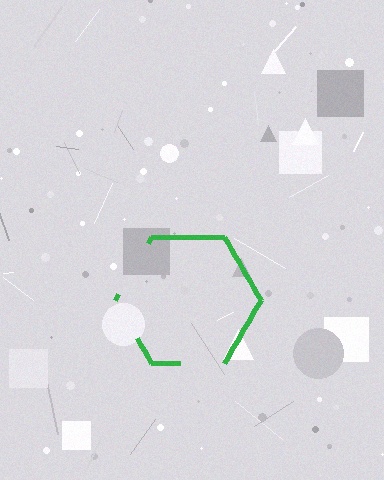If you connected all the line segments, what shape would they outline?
They would outline a hexagon.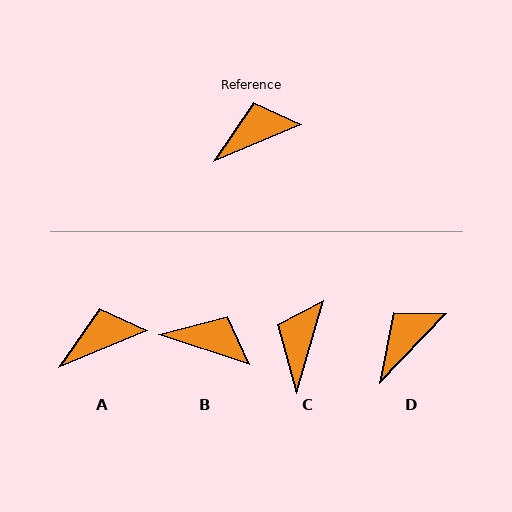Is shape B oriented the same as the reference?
No, it is off by about 41 degrees.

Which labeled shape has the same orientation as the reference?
A.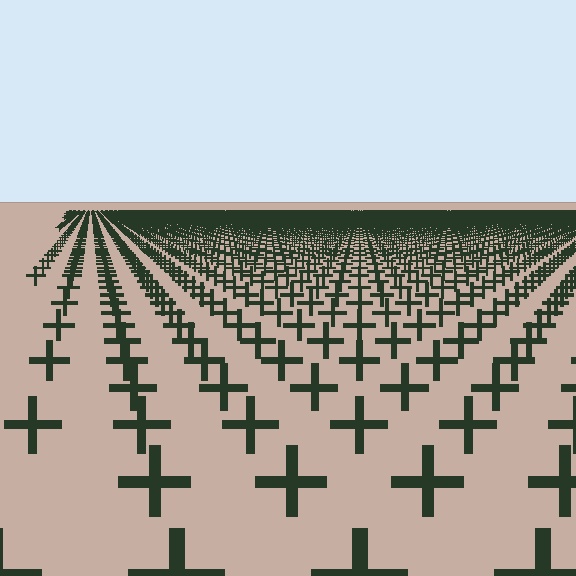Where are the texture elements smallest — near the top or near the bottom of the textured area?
Near the top.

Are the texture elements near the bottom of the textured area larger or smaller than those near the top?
Larger. Near the bottom, elements are closer to the viewer and appear at a bigger on-screen size.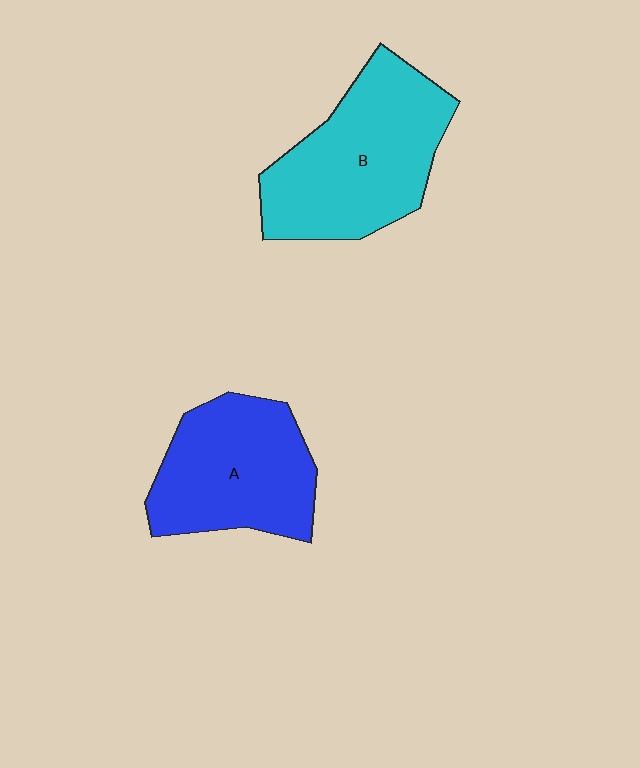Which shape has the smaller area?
Shape A (blue).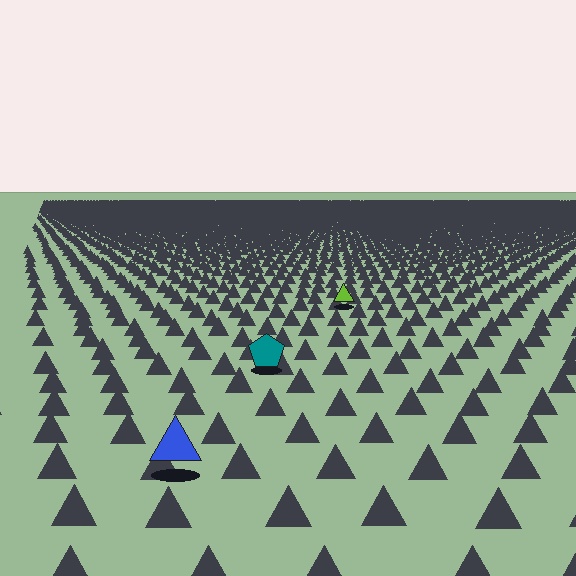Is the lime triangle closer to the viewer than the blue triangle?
No. The blue triangle is closer — you can tell from the texture gradient: the ground texture is coarser near it.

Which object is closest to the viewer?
The blue triangle is closest. The texture marks near it are larger and more spread out.